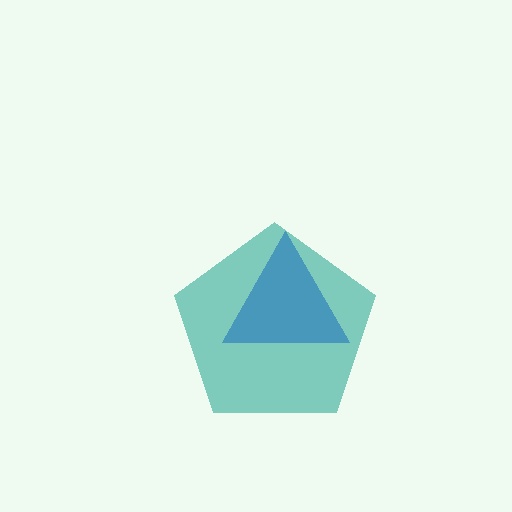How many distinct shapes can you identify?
There are 2 distinct shapes: a blue triangle, a teal pentagon.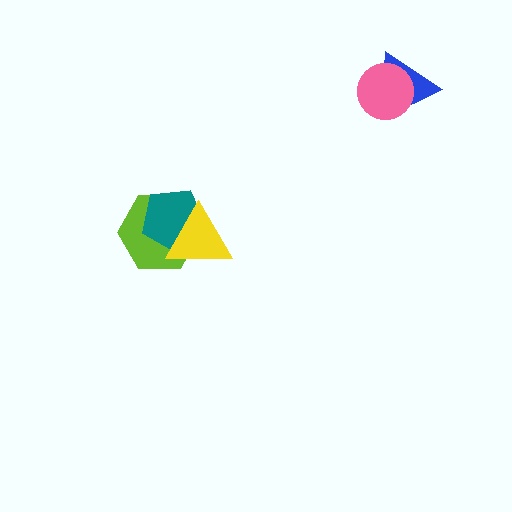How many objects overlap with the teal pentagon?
2 objects overlap with the teal pentagon.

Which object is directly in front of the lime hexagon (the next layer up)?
The teal pentagon is directly in front of the lime hexagon.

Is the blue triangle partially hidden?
Yes, it is partially covered by another shape.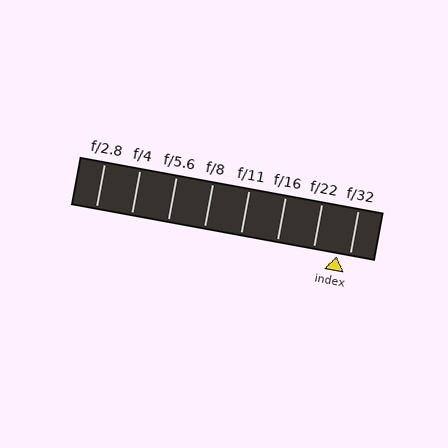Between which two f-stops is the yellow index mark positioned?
The index mark is between f/22 and f/32.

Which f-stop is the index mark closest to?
The index mark is closest to f/32.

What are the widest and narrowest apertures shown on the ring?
The widest aperture shown is f/2.8 and the narrowest is f/32.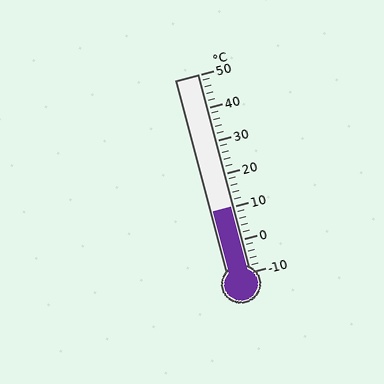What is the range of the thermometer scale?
The thermometer scale ranges from -10°C to 50°C.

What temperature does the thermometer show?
The thermometer shows approximately 10°C.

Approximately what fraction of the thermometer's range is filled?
The thermometer is filled to approximately 35% of its range.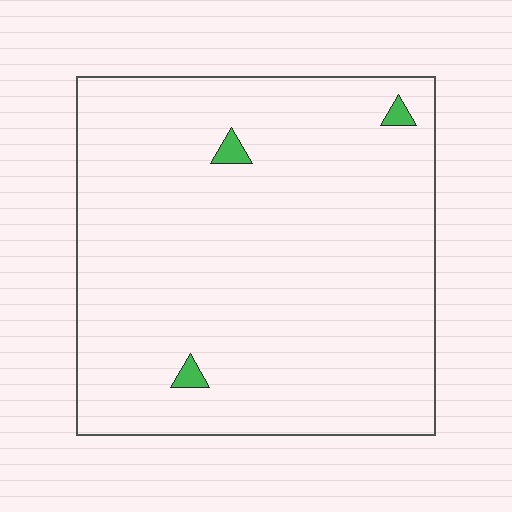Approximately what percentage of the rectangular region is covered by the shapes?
Approximately 0%.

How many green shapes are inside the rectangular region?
3.